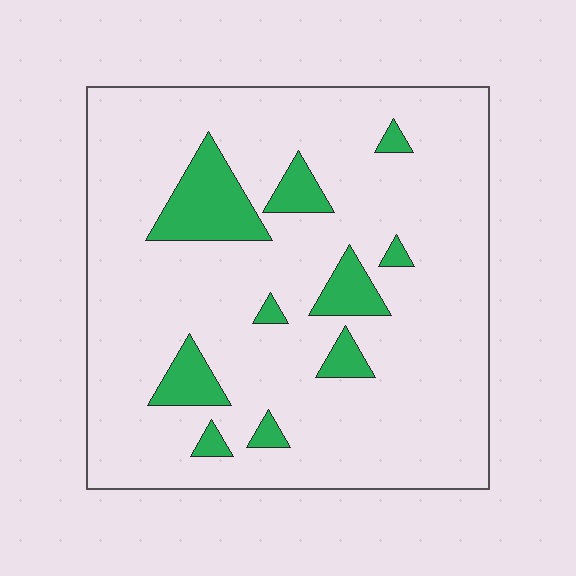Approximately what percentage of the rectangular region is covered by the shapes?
Approximately 15%.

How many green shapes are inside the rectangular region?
10.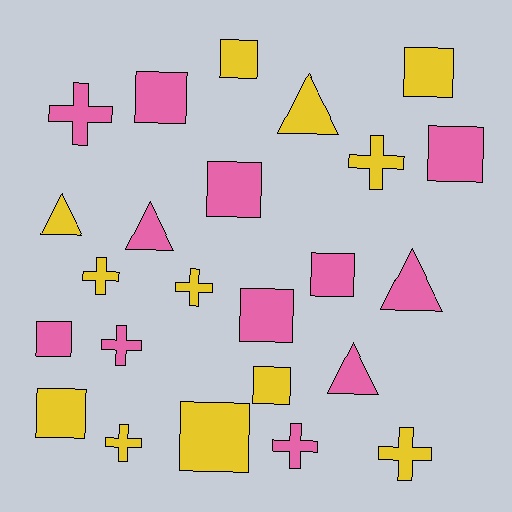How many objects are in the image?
There are 24 objects.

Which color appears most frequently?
Yellow, with 12 objects.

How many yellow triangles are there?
There are 2 yellow triangles.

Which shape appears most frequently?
Square, with 11 objects.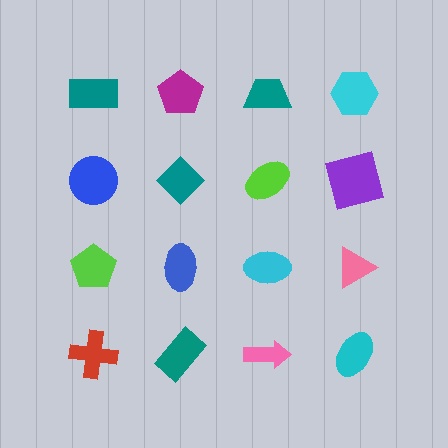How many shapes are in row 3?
4 shapes.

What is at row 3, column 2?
A blue ellipse.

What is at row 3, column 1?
A lime pentagon.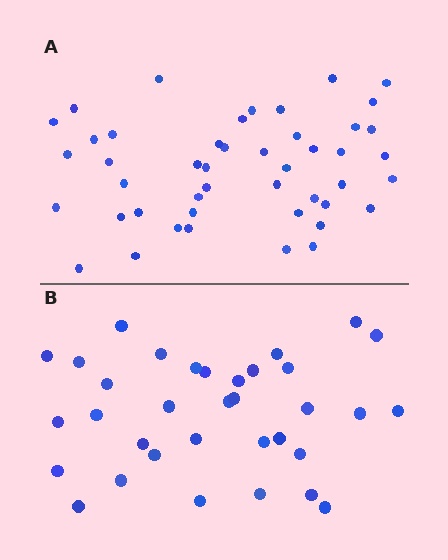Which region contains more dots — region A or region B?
Region A (the top region) has more dots.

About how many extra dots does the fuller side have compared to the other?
Region A has roughly 12 or so more dots than region B.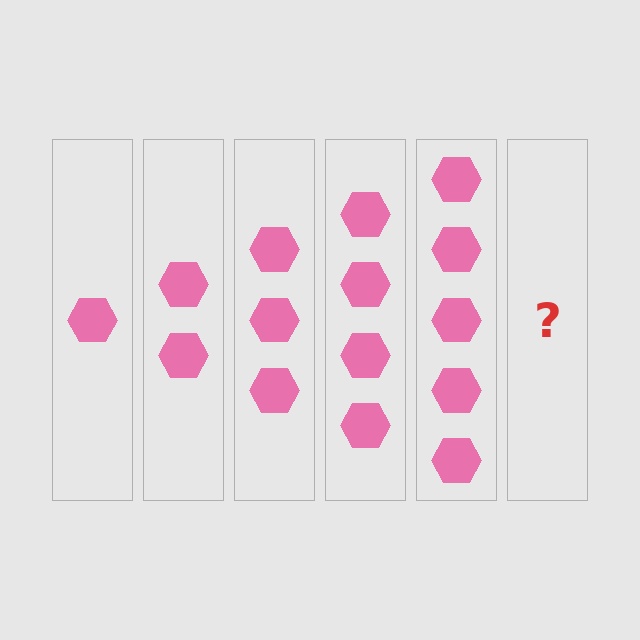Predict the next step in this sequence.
The next step is 6 hexagons.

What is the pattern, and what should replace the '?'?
The pattern is that each step adds one more hexagon. The '?' should be 6 hexagons.